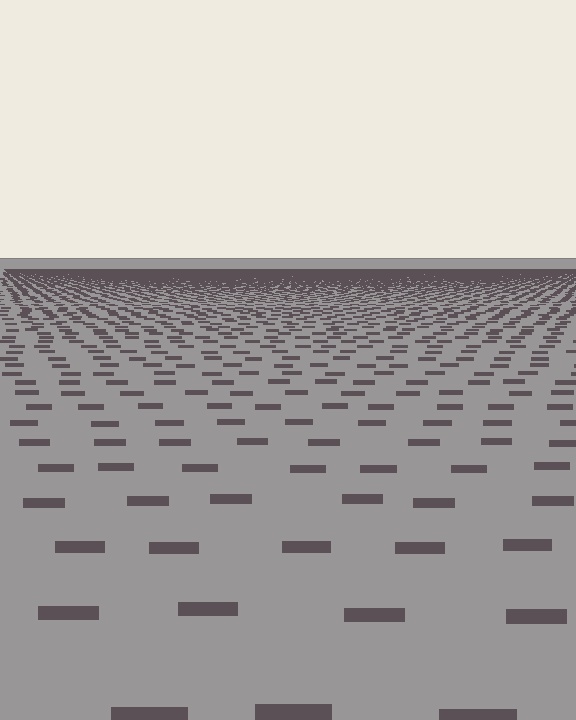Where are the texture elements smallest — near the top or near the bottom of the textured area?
Near the top.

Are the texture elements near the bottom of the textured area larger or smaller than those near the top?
Larger. Near the bottom, elements are closer to the viewer and appear at a bigger on-screen size.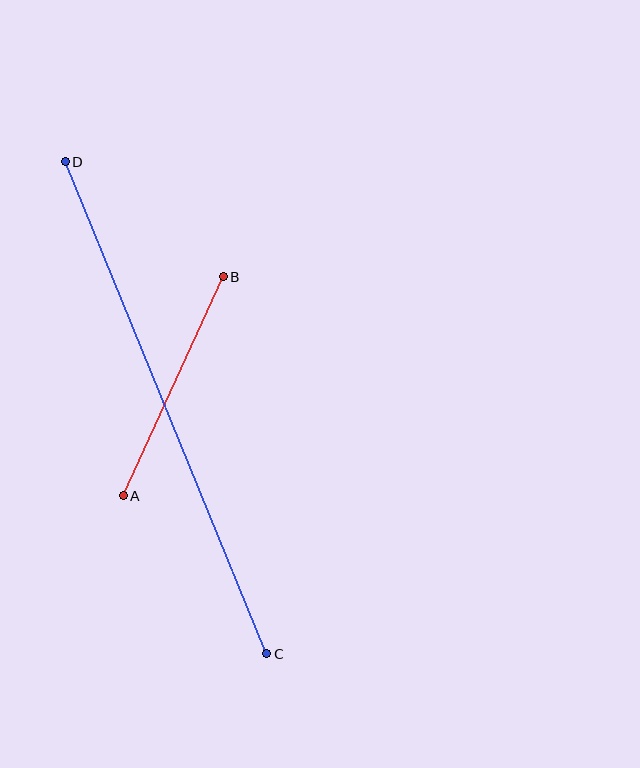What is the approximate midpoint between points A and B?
The midpoint is at approximately (173, 386) pixels.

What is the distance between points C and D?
The distance is approximately 531 pixels.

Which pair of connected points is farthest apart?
Points C and D are farthest apart.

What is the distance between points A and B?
The distance is approximately 240 pixels.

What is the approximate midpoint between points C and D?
The midpoint is at approximately (166, 408) pixels.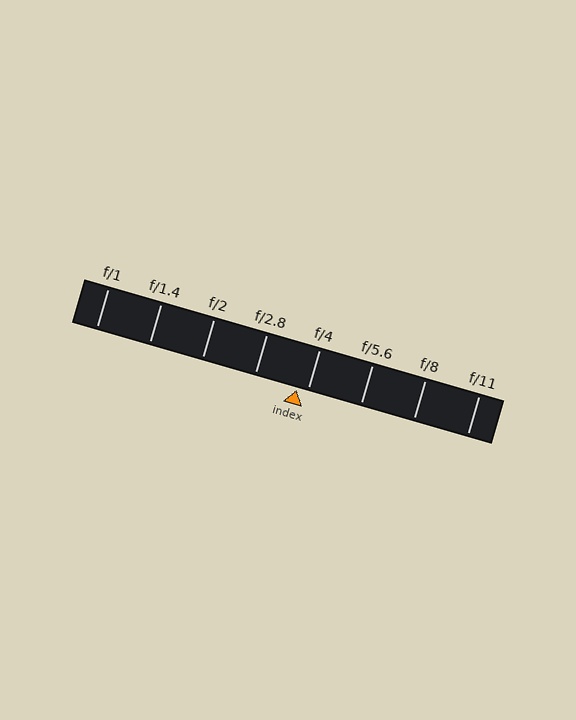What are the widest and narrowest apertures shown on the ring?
The widest aperture shown is f/1 and the narrowest is f/11.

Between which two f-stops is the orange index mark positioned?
The index mark is between f/2.8 and f/4.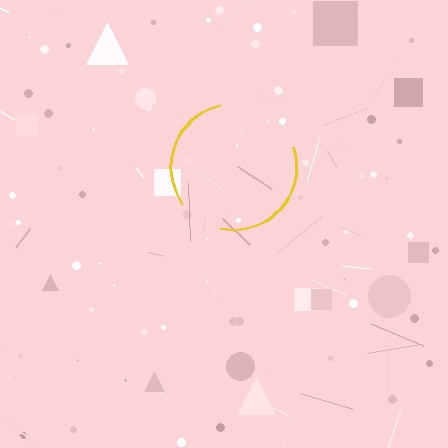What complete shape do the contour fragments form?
The contour fragments form a circle.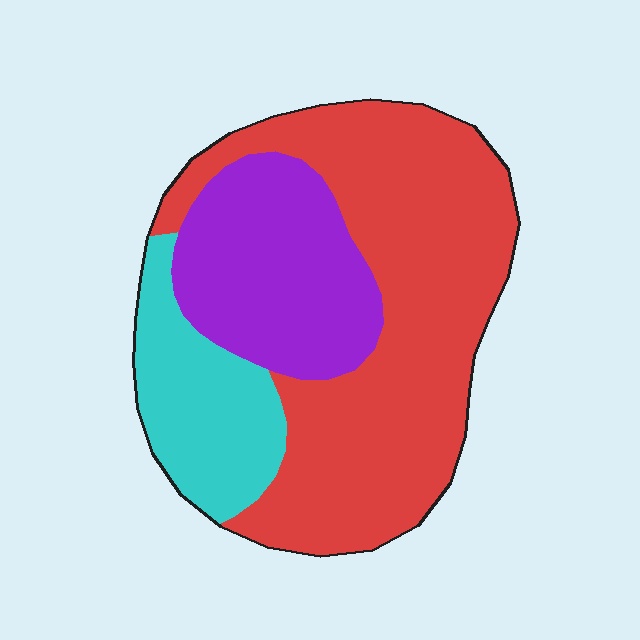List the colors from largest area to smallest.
From largest to smallest: red, purple, cyan.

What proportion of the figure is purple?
Purple covers 26% of the figure.